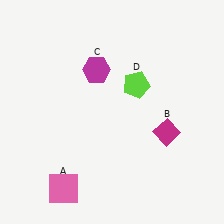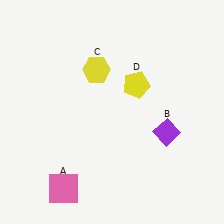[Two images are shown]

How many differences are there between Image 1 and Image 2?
There are 3 differences between the two images.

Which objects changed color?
B changed from magenta to purple. C changed from magenta to yellow. D changed from lime to yellow.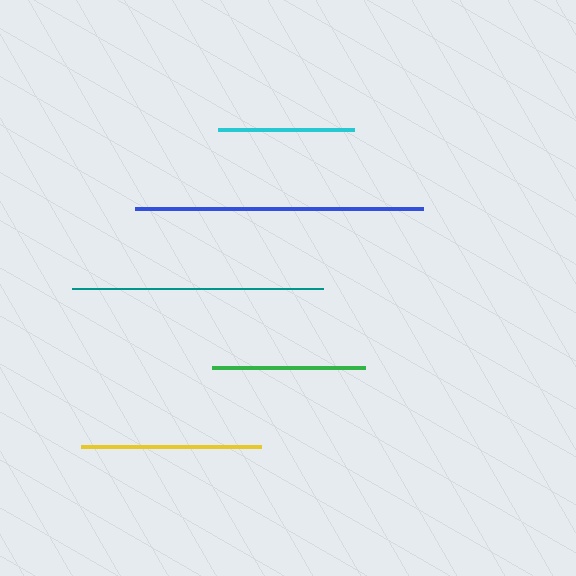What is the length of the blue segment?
The blue segment is approximately 288 pixels long.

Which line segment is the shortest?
The cyan line is the shortest at approximately 136 pixels.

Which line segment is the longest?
The blue line is the longest at approximately 288 pixels.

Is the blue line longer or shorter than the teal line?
The blue line is longer than the teal line.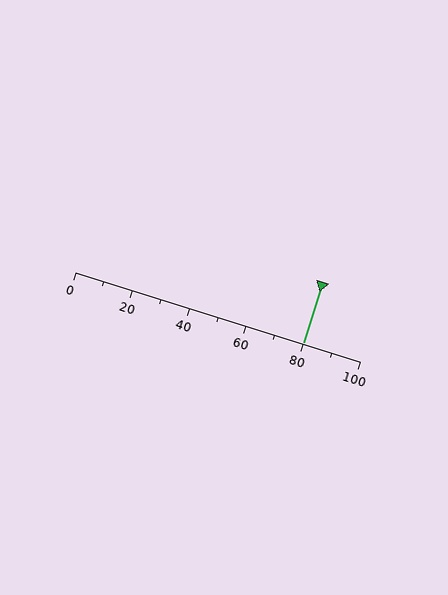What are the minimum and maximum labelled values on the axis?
The axis runs from 0 to 100.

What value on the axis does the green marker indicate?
The marker indicates approximately 80.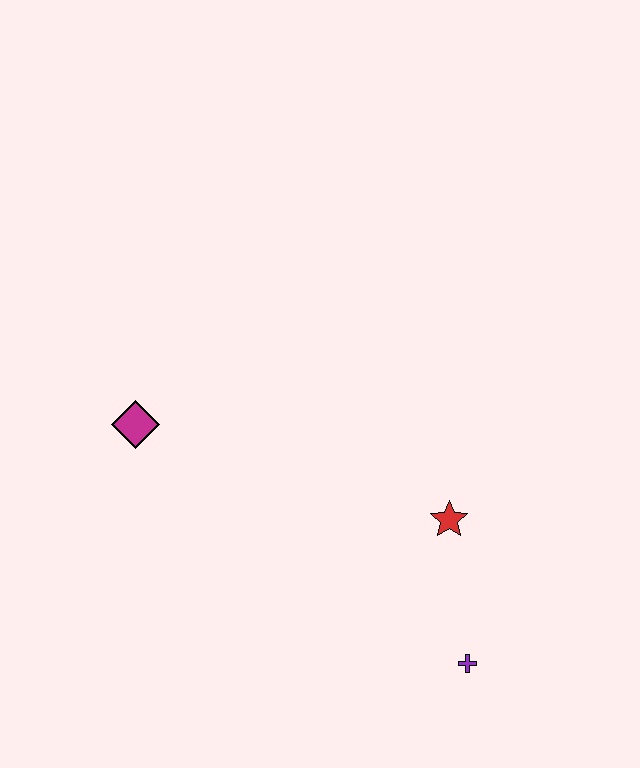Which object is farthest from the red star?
The magenta diamond is farthest from the red star.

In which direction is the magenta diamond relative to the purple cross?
The magenta diamond is to the left of the purple cross.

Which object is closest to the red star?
The purple cross is closest to the red star.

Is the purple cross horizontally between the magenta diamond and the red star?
No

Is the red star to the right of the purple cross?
No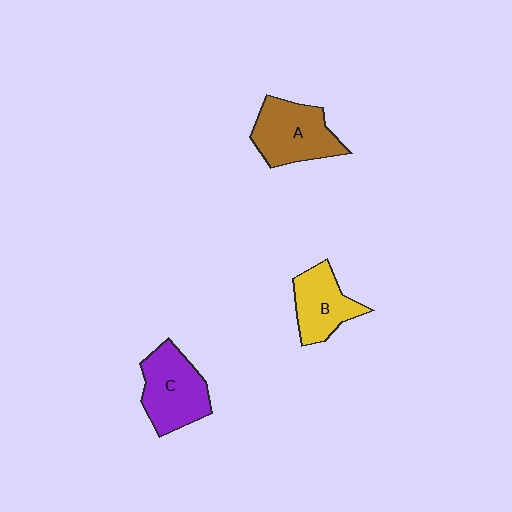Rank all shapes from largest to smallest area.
From largest to smallest: C (purple), A (brown), B (yellow).